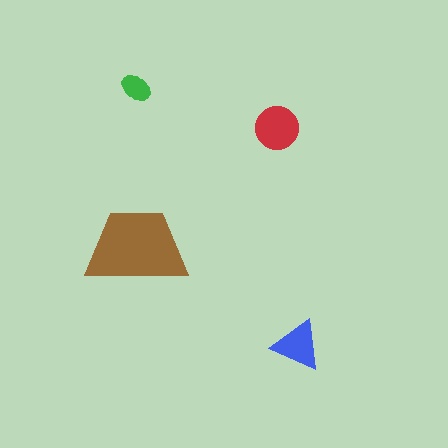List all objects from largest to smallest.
The brown trapezoid, the red circle, the blue triangle, the green ellipse.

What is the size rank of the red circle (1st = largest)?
2nd.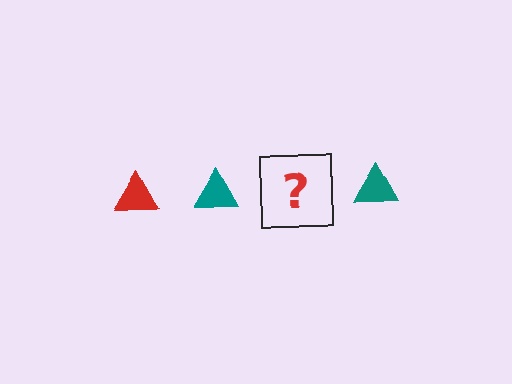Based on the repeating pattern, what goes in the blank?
The blank should be a red triangle.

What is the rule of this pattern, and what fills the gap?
The rule is that the pattern cycles through red, teal triangles. The gap should be filled with a red triangle.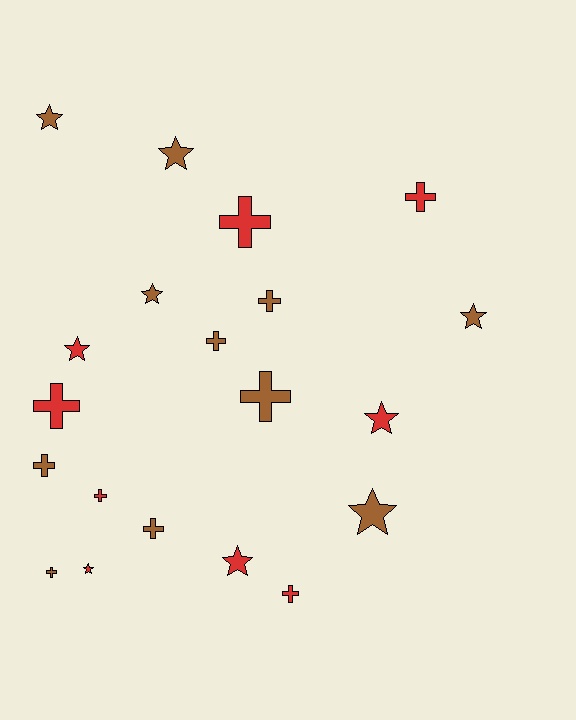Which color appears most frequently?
Brown, with 11 objects.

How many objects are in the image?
There are 20 objects.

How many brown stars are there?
There are 5 brown stars.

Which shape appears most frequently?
Cross, with 11 objects.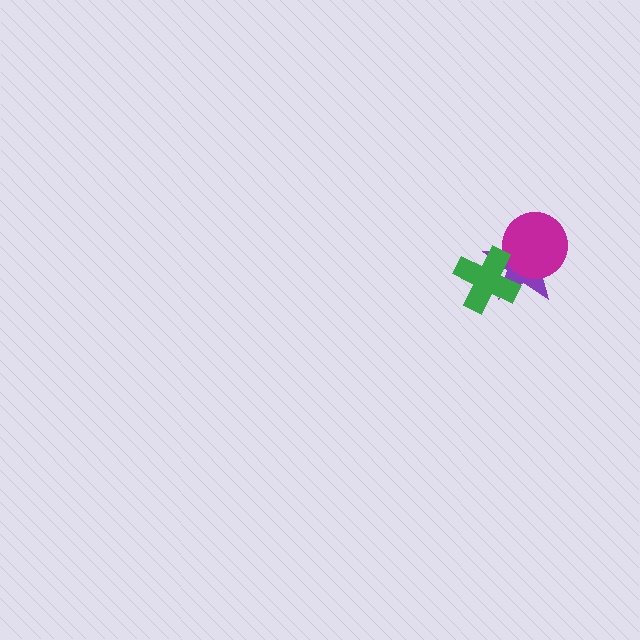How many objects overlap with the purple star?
2 objects overlap with the purple star.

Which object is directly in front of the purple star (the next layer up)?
The magenta circle is directly in front of the purple star.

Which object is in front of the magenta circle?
The green cross is in front of the magenta circle.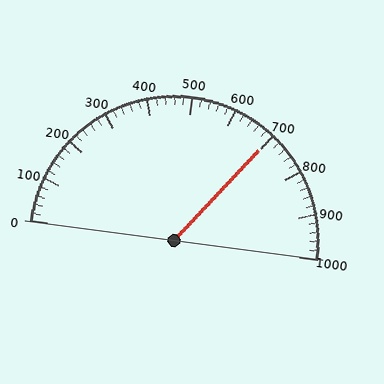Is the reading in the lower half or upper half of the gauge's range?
The reading is in the upper half of the range (0 to 1000).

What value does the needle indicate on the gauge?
The needle indicates approximately 700.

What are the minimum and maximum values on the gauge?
The gauge ranges from 0 to 1000.